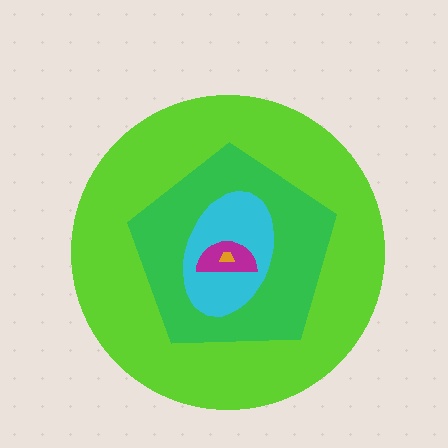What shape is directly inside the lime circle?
The green pentagon.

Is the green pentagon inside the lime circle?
Yes.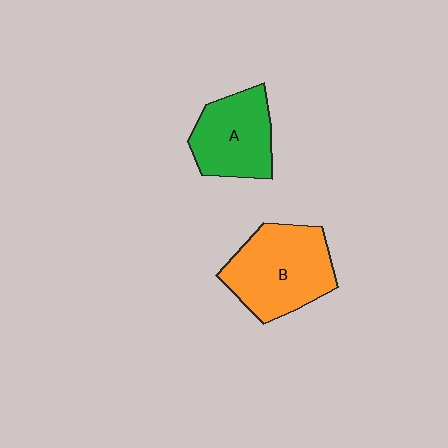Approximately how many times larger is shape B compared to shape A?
Approximately 1.3 times.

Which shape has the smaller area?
Shape A (green).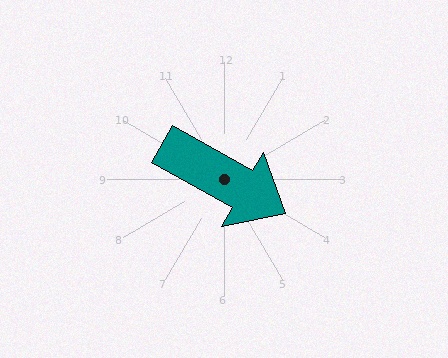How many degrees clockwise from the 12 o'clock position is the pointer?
Approximately 119 degrees.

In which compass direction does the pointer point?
Southeast.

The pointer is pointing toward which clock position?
Roughly 4 o'clock.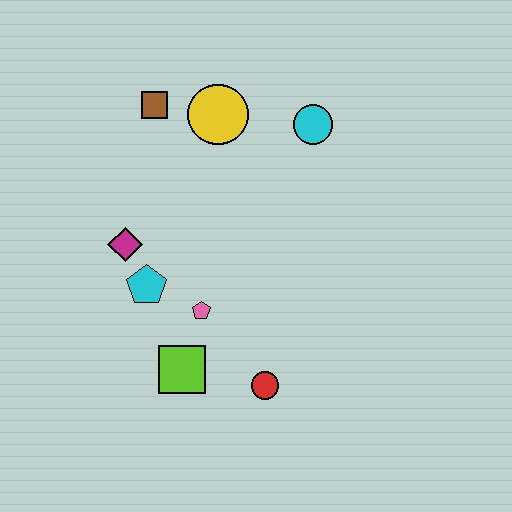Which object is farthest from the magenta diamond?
The cyan circle is farthest from the magenta diamond.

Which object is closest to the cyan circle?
The yellow circle is closest to the cyan circle.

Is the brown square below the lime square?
No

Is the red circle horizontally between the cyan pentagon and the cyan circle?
Yes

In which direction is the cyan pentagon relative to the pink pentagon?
The cyan pentagon is to the left of the pink pentagon.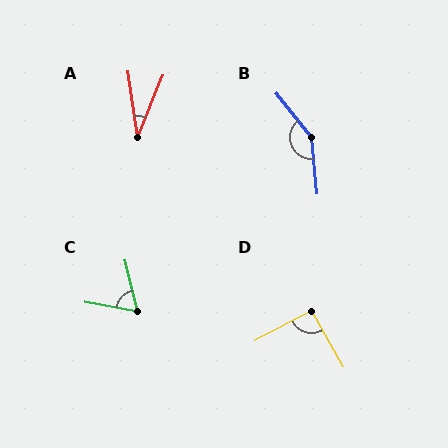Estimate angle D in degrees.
Approximately 92 degrees.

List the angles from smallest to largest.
A (30°), C (66°), D (92°), B (147°).